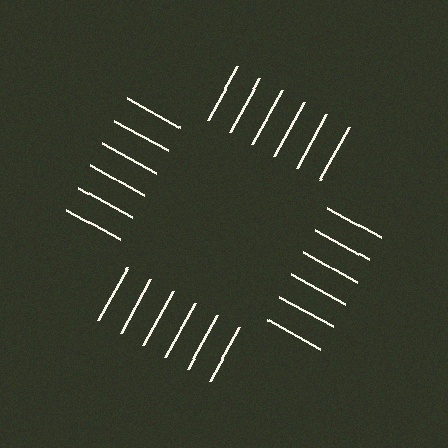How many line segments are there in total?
24 — 6 along each of the 4 edges.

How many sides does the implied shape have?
4 sides — the line-ends trace a square.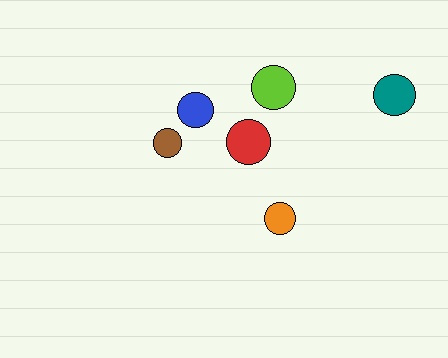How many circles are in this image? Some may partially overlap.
There are 6 circles.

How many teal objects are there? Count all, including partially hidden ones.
There is 1 teal object.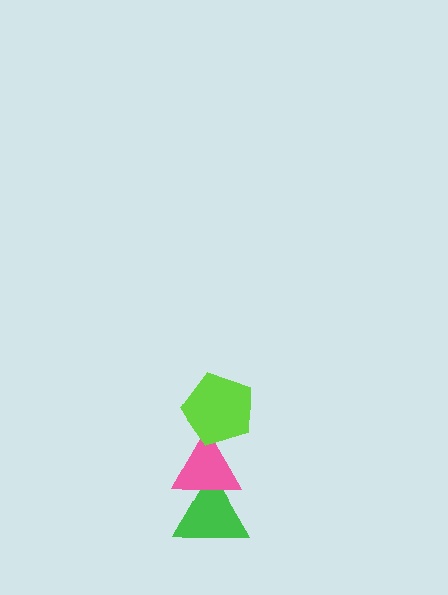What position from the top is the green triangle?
The green triangle is 3rd from the top.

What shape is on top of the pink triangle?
The lime pentagon is on top of the pink triangle.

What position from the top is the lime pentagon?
The lime pentagon is 1st from the top.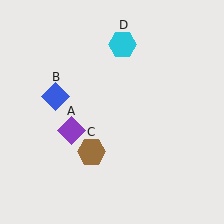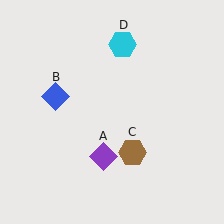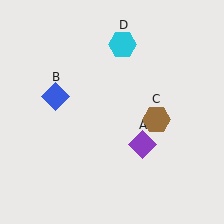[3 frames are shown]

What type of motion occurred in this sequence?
The purple diamond (object A), brown hexagon (object C) rotated counterclockwise around the center of the scene.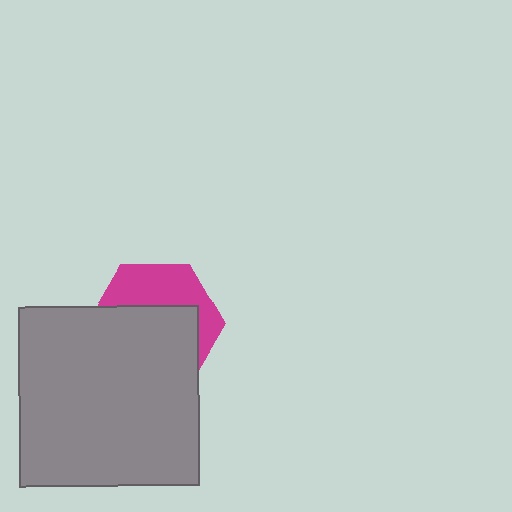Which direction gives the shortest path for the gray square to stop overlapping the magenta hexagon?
Moving down gives the shortest separation.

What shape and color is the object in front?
The object in front is a gray square.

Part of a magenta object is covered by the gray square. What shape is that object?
It is a hexagon.